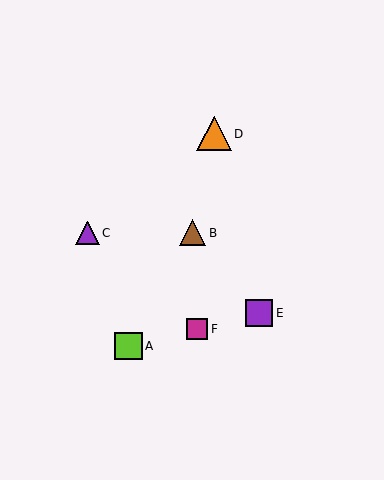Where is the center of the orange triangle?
The center of the orange triangle is at (214, 134).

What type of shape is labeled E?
Shape E is a purple square.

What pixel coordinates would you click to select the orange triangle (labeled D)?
Click at (214, 134) to select the orange triangle D.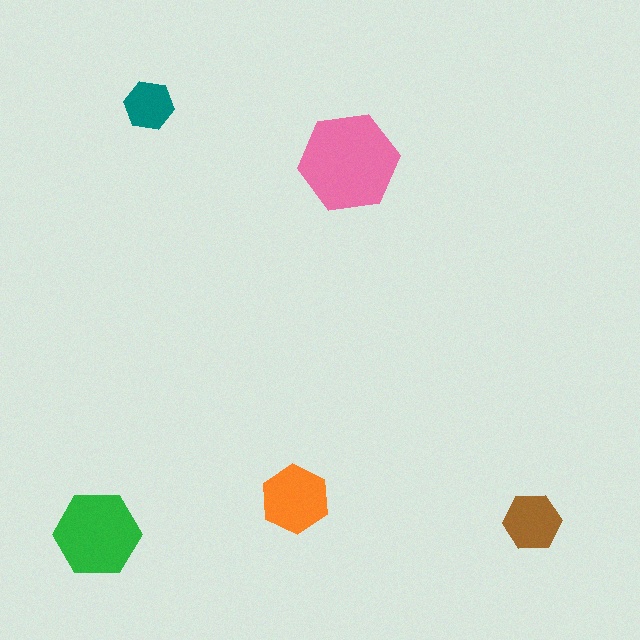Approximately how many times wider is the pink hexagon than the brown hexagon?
About 1.5 times wider.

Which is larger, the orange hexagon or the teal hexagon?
The orange one.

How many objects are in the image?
There are 5 objects in the image.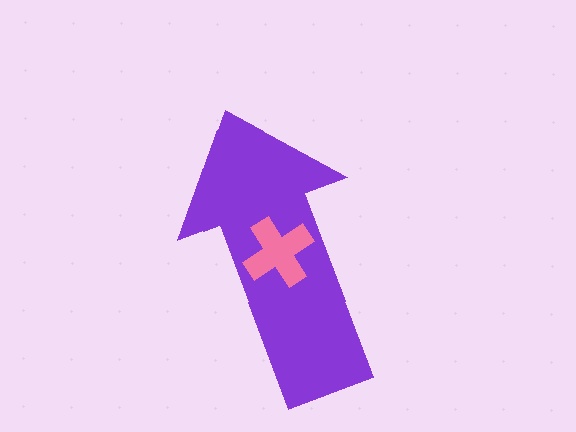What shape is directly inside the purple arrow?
The pink cross.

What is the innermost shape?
The pink cross.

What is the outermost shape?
The purple arrow.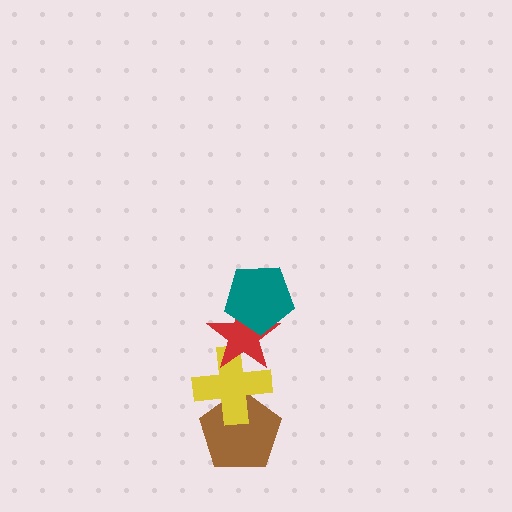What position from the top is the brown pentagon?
The brown pentagon is 4th from the top.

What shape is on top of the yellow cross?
The red star is on top of the yellow cross.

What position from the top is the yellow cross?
The yellow cross is 3rd from the top.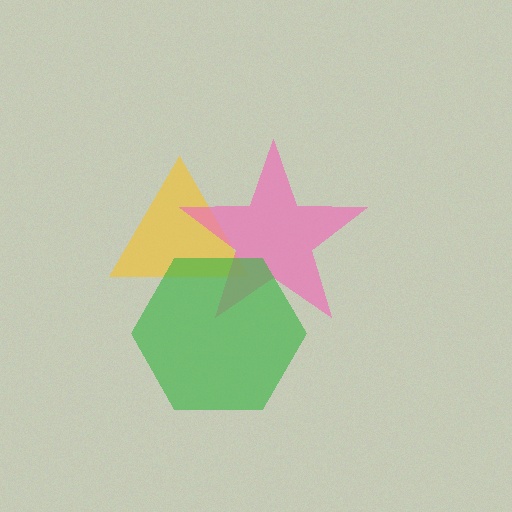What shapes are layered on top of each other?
The layered shapes are: a yellow triangle, a pink star, a green hexagon.